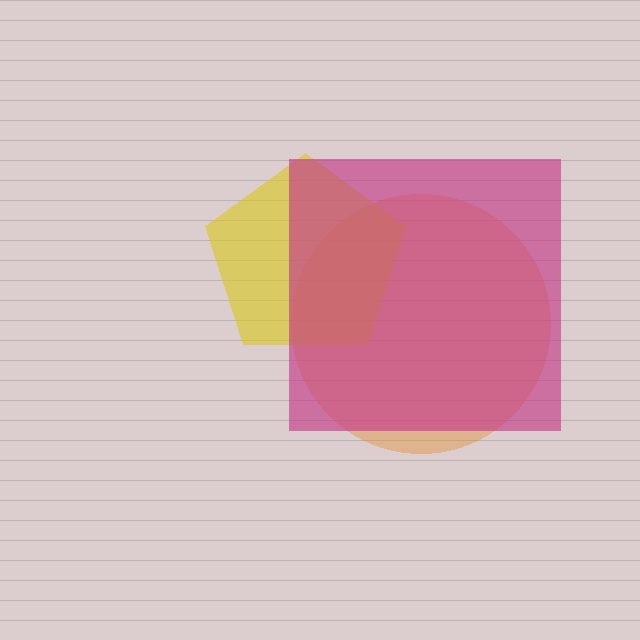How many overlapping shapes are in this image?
There are 3 overlapping shapes in the image.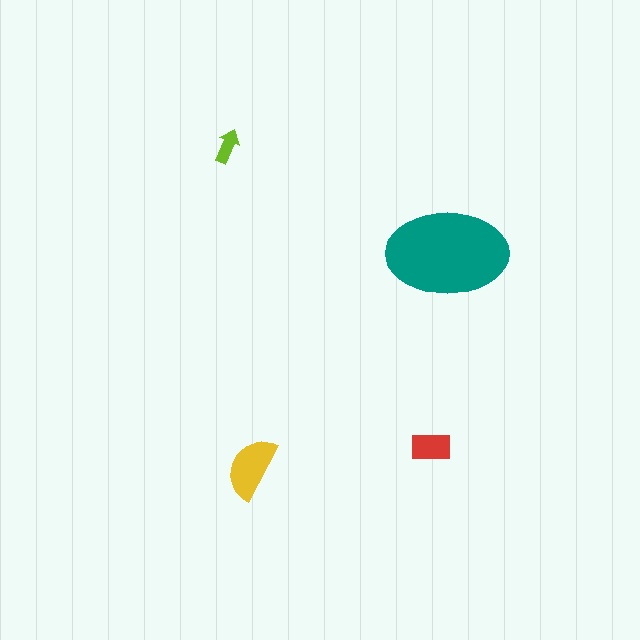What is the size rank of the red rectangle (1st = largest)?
3rd.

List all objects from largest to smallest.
The teal ellipse, the yellow semicircle, the red rectangle, the lime arrow.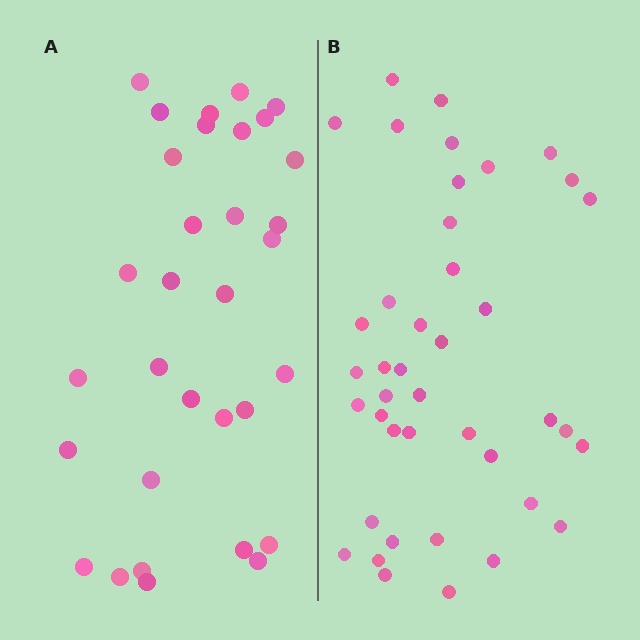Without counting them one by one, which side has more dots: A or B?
Region B (the right region) has more dots.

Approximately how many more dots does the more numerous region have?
Region B has roughly 8 or so more dots than region A.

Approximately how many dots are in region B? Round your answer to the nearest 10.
About 40 dots. (The exact count is 41, which rounds to 40.)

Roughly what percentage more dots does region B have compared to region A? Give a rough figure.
About 30% more.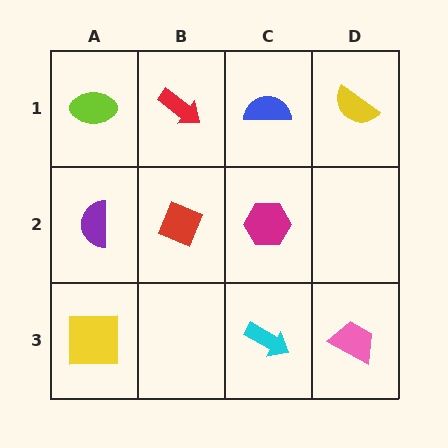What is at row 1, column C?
A blue semicircle.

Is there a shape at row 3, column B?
No, that cell is empty.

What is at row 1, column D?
A yellow semicircle.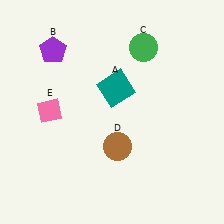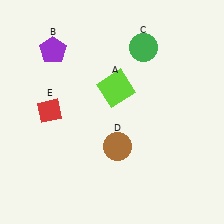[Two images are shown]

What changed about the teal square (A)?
In Image 1, A is teal. In Image 2, it changed to lime.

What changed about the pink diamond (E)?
In Image 1, E is pink. In Image 2, it changed to red.